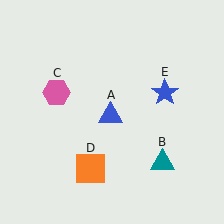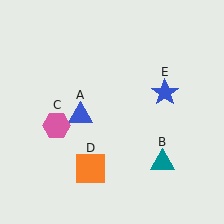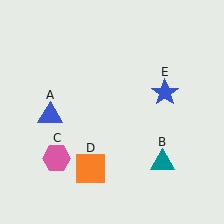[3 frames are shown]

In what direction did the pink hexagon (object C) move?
The pink hexagon (object C) moved down.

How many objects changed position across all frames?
2 objects changed position: blue triangle (object A), pink hexagon (object C).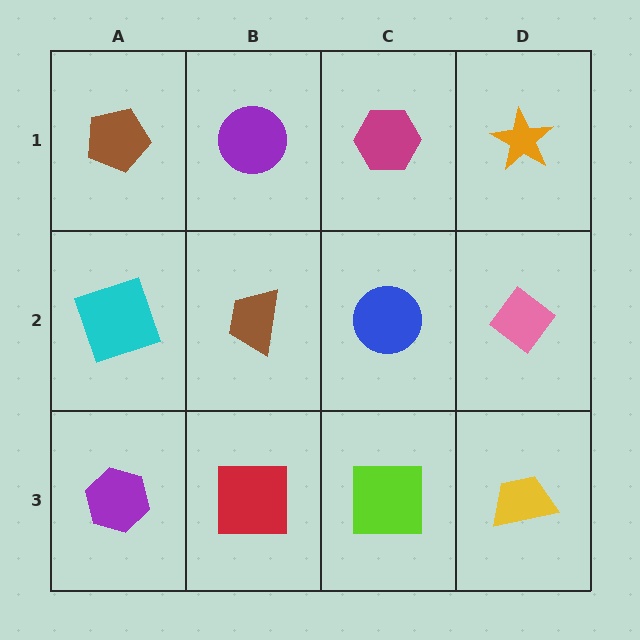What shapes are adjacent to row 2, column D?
An orange star (row 1, column D), a yellow trapezoid (row 3, column D), a blue circle (row 2, column C).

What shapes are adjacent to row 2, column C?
A magenta hexagon (row 1, column C), a lime square (row 3, column C), a brown trapezoid (row 2, column B), a pink diamond (row 2, column D).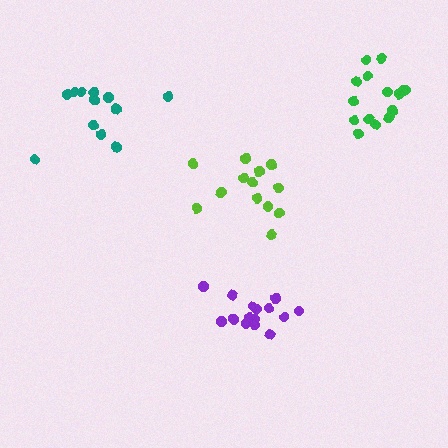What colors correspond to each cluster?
The clusters are colored: green, purple, teal, lime.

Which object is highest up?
The green cluster is topmost.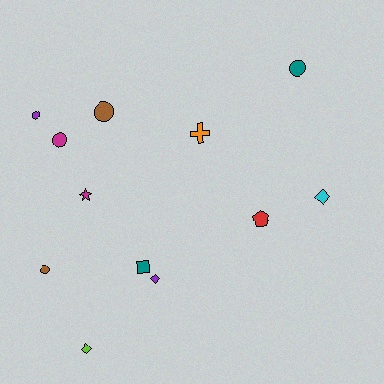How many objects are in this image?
There are 12 objects.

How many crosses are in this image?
There is 1 cross.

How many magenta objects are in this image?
There are 2 magenta objects.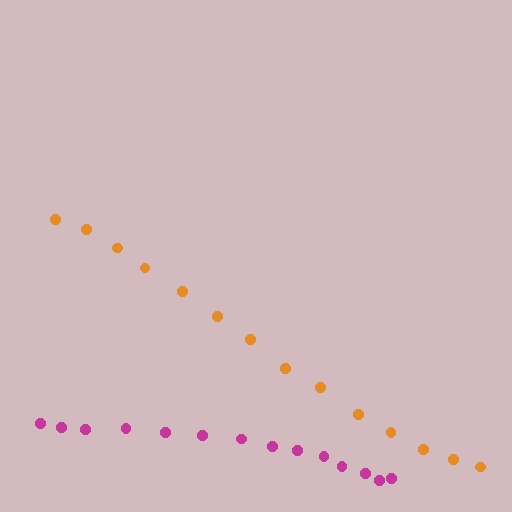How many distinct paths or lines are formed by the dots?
There are 2 distinct paths.